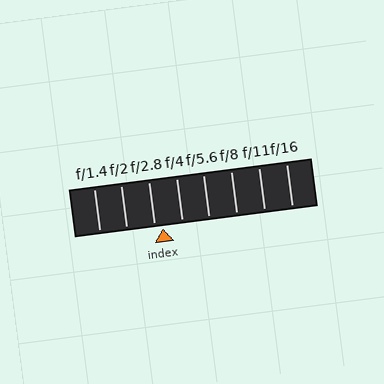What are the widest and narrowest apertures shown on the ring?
The widest aperture shown is f/1.4 and the narrowest is f/16.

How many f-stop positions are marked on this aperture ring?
There are 8 f-stop positions marked.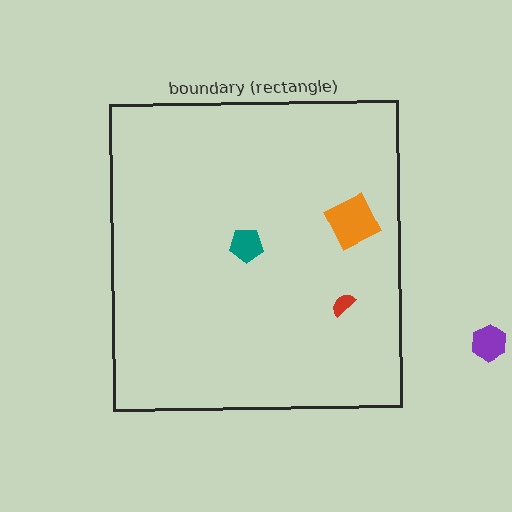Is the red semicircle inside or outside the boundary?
Inside.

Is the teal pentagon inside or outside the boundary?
Inside.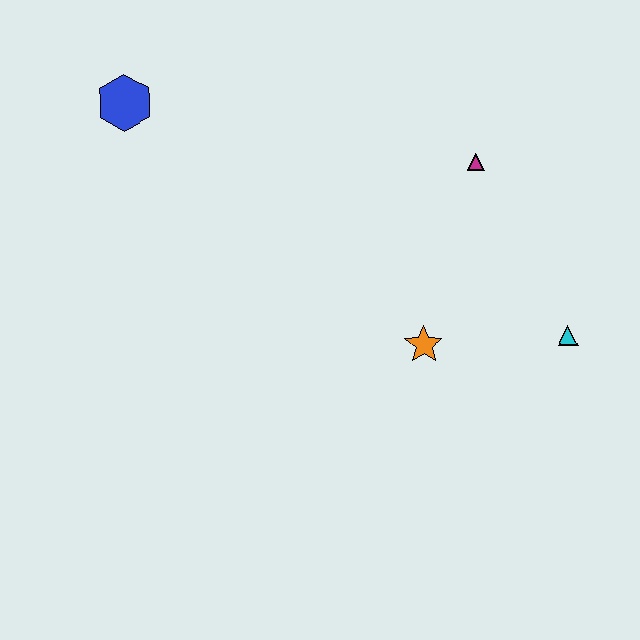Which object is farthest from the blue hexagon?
The cyan triangle is farthest from the blue hexagon.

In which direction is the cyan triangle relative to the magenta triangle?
The cyan triangle is below the magenta triangle.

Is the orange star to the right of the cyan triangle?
No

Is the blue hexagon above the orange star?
Yes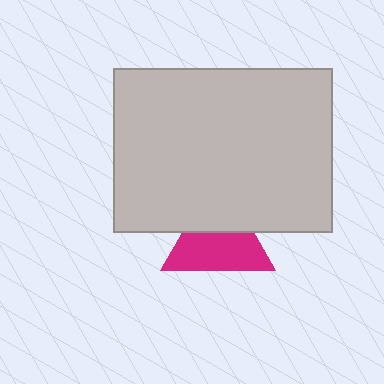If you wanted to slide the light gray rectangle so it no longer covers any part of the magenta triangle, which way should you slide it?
Slide it up — that is the most direct way to separate the two shapes.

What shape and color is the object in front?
The object in front is a light gray rectangle.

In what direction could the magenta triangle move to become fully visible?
The magenta triangle could move down. That would shift it out from behind the light gray rectangle entirely.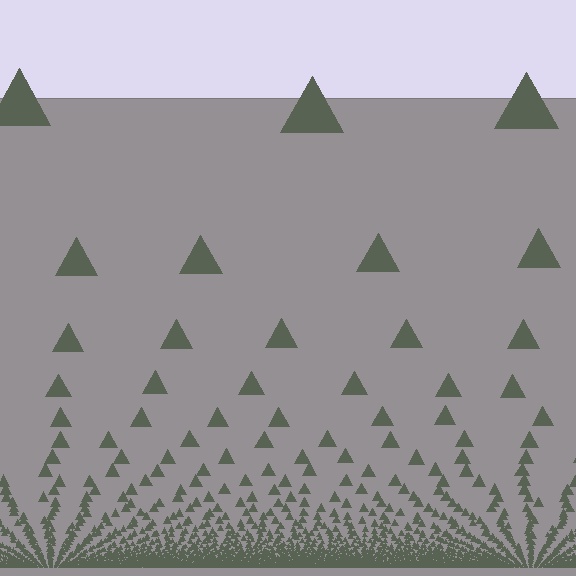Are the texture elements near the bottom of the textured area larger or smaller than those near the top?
Smaller. The gradient is inverted — elements near the bottom are smaller and denser.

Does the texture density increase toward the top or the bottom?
Density increases toward the bottom.